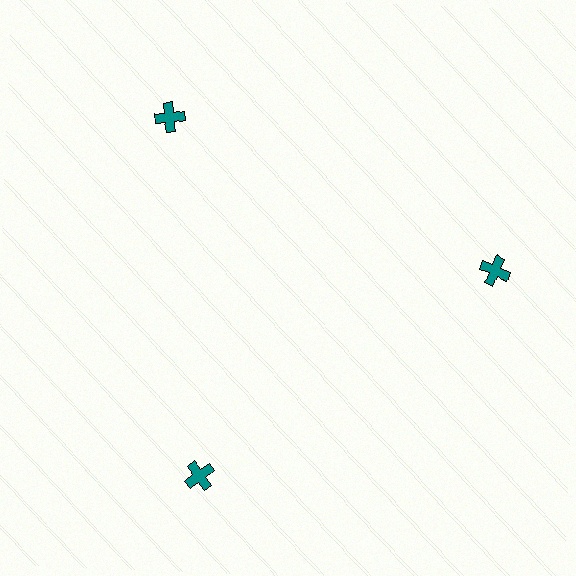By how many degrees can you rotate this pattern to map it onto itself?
The pattern maps onto itself every 120 degrees of rotation.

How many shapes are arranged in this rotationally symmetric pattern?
There are 3 shapes, arranged in 3 groups of 1.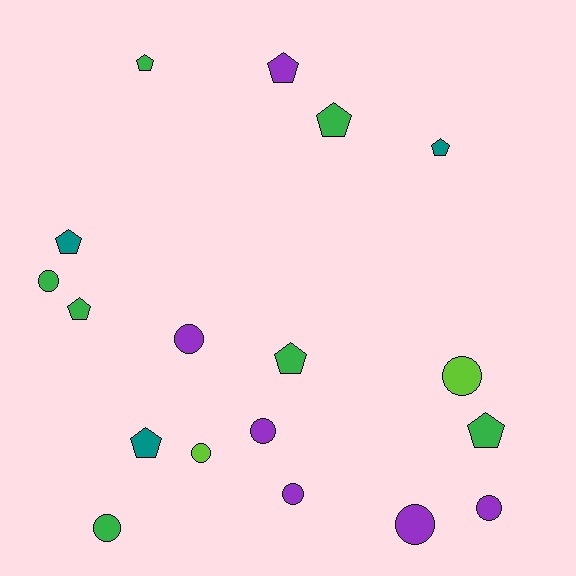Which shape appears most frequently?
Pentagon, with 9 objects.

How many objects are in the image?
There are 18 objects.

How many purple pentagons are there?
There is 1 purple pentagon.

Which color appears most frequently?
Green, with 7 objects.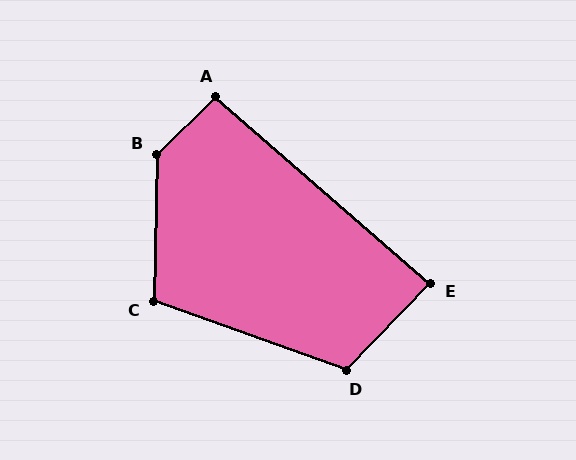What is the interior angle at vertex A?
Approximately 94 degrees (approximately right).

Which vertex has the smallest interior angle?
E, at approximately 87 degrees.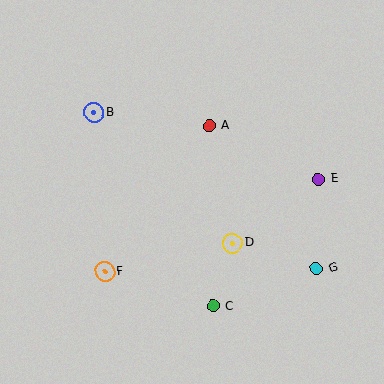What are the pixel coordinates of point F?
Point F is at (105, 272).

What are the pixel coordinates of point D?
Point D is at (233, 243).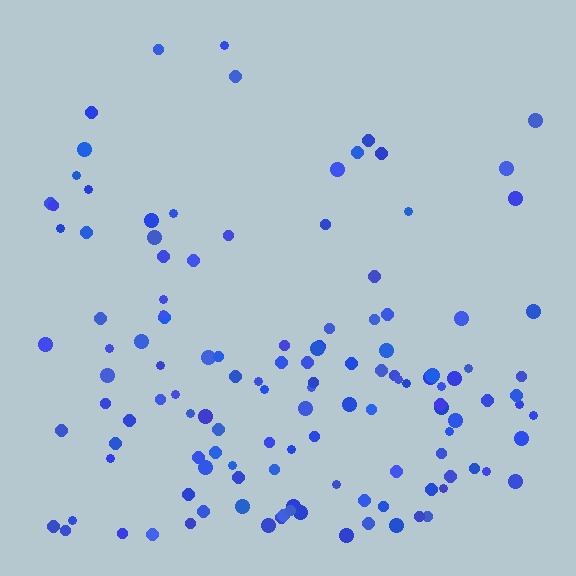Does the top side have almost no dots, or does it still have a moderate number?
Still a moderate number, just noticeably fewer than the bottom.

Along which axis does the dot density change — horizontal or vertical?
Vertical.